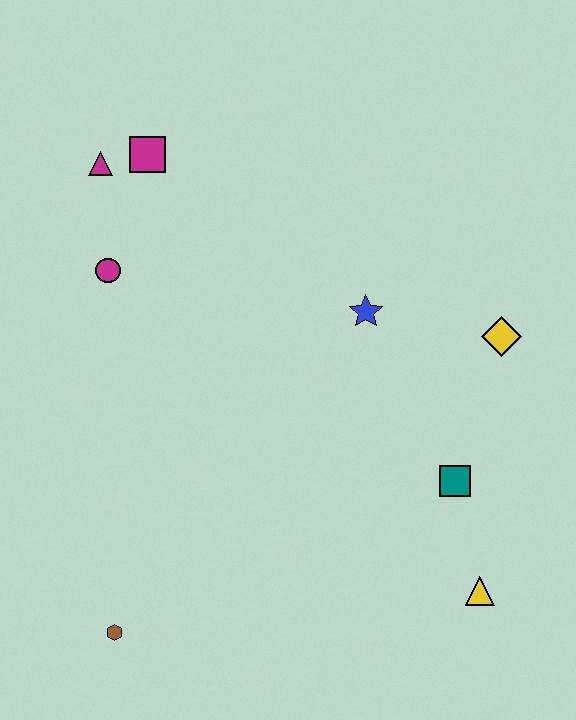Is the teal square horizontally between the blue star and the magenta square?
No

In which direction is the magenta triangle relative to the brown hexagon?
The magenta triangle is above the brown hexagon.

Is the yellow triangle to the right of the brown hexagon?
Yes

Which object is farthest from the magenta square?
The yellow triangle is farthest from the magenta square.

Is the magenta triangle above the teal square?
Yes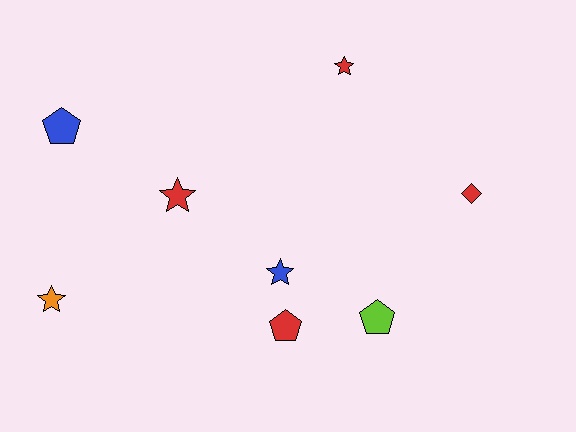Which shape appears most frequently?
Star, with 4 objects.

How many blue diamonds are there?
There are no blue diamonds.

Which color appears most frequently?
Red, with 4 objects.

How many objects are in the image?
There are 8 objects.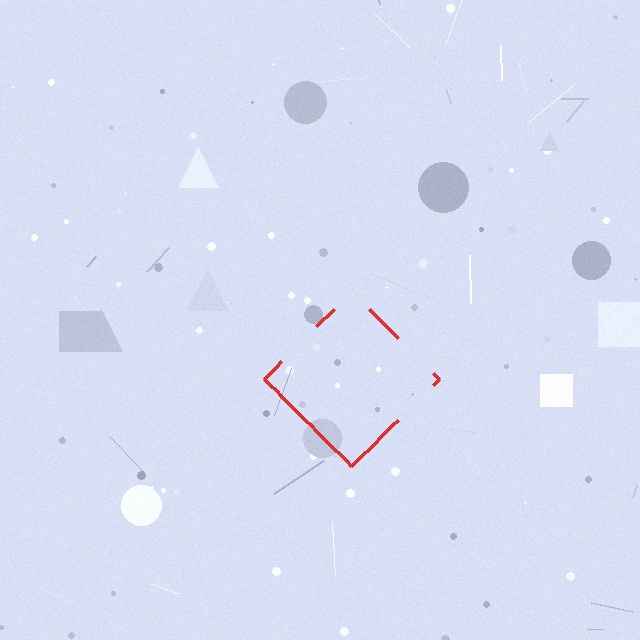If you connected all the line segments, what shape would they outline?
They would outline a diamond.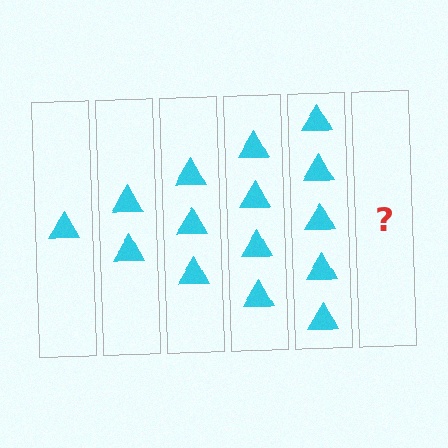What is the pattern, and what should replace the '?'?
The pattern is that each step adds one more triangle. The '?' should be 6 triangles.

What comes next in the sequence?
The next element should be 6 triangles.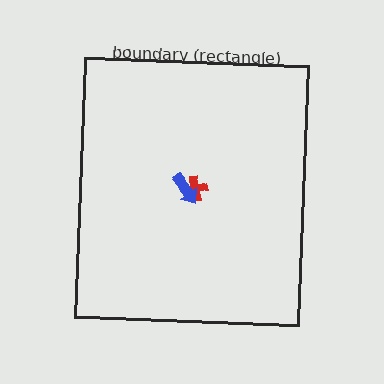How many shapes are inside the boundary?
2 inside, 0 outside.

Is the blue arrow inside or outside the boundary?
Inside.